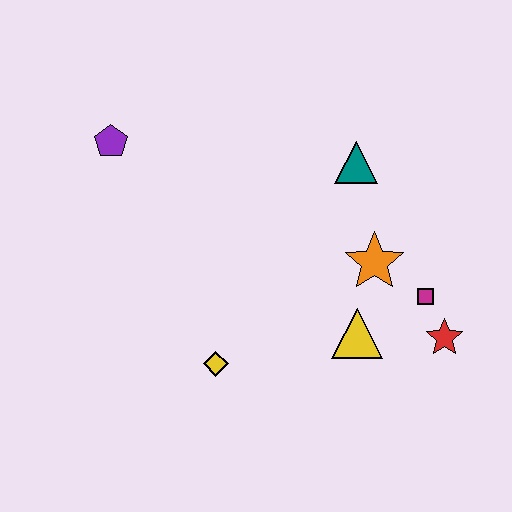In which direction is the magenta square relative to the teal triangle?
The magenta square is below the teal triangle.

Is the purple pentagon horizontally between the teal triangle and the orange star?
No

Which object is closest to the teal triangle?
The orange star is closest to the teal triangle.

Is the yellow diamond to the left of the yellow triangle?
Yes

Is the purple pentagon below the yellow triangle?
No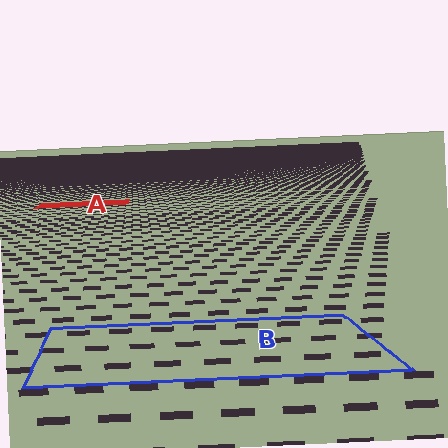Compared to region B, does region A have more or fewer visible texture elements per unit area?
Region A has more texture elements per unit area — they are packed more densely because it is farther away.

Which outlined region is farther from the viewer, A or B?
Region A is farther from the viewer — the texture elements inside it appear smaller and more densely packed.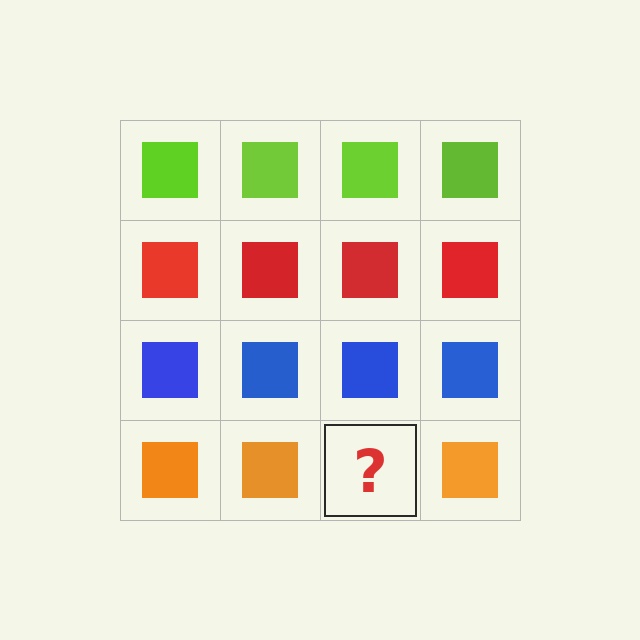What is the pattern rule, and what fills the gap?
The rule is that each row has a consistent color. The gap should be filled with an orange square.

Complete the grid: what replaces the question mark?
The question mark should be replaced with an orange square.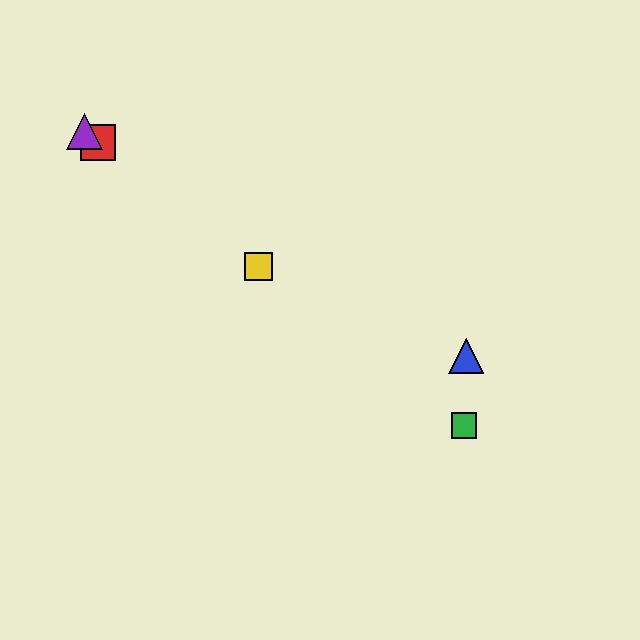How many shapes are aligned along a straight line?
4 shapes (the red square, the green square, the yellow square, the purple triangle) are aligned along a straight line.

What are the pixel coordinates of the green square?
The green square is at (464, 425).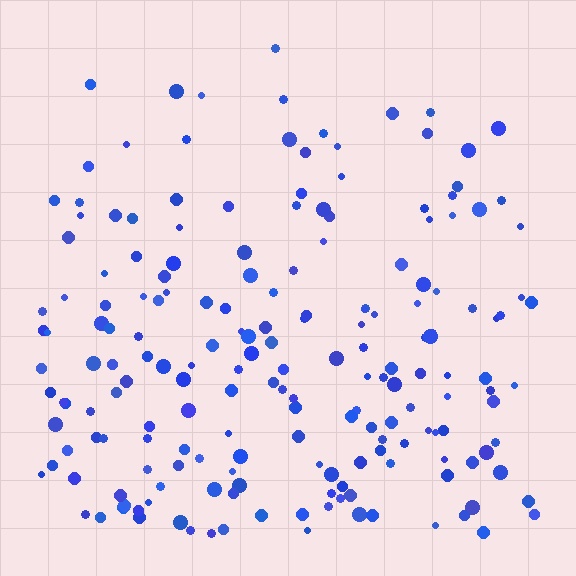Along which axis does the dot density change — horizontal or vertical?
Vertical.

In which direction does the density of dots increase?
From top to bottom, with the bottom side densest.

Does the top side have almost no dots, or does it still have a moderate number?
Still a moderate number, just noticeably fewer than the bottom.